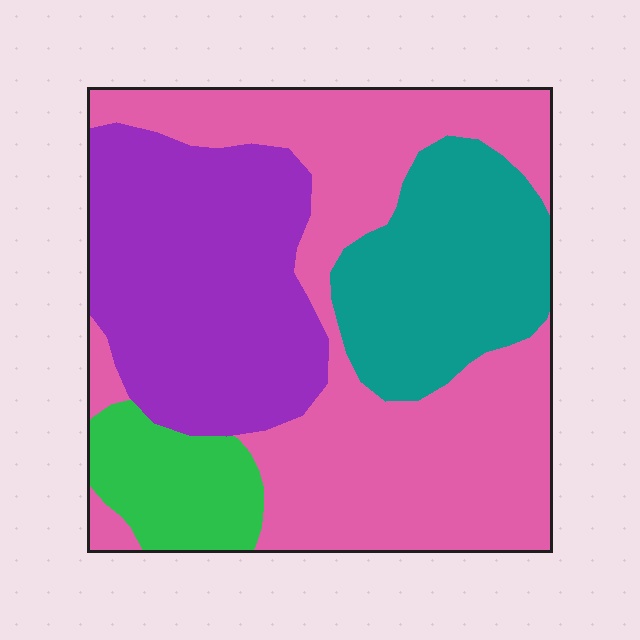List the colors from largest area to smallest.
From largest to smallest: pink, purple, teal, green.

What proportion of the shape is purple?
Purple covers 28% of the shape.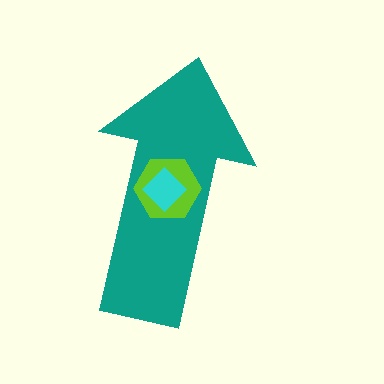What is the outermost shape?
The teal arrow.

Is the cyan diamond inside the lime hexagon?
Yes.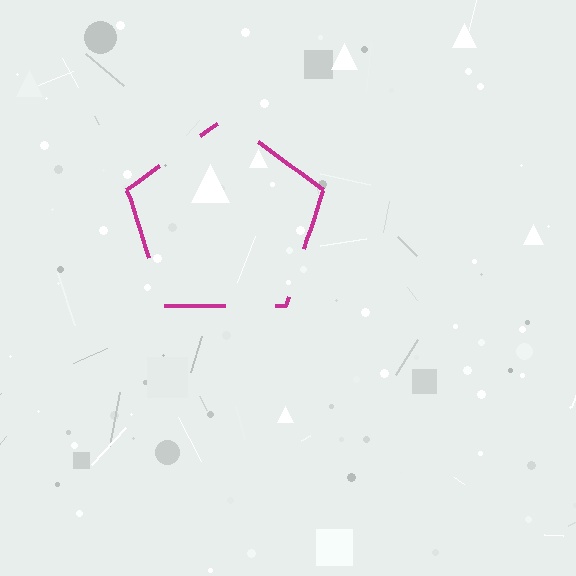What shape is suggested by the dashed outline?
The dashed outline suggests a pentagon.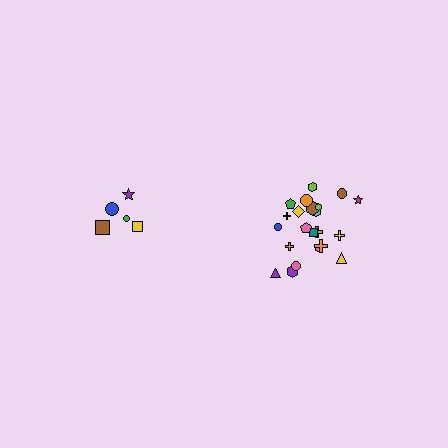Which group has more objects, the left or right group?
The right group.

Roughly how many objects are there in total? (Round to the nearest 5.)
Roughly 25 objects in total.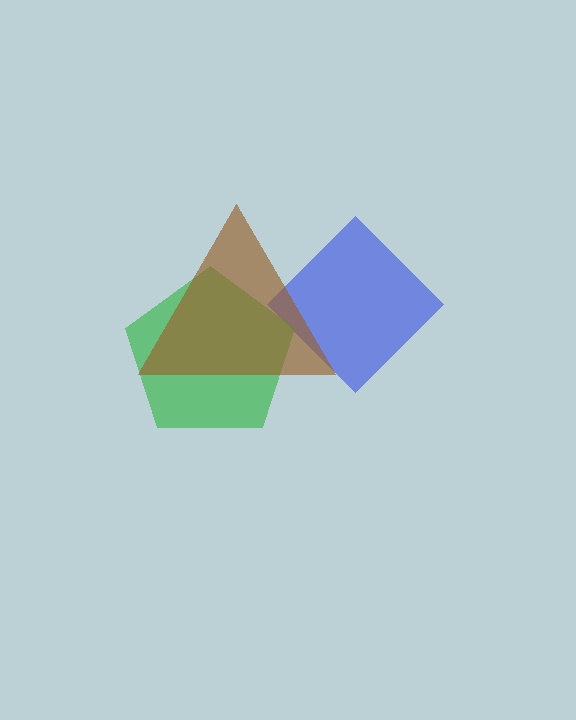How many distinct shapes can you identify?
There are 3 distinct shapes: a blue diamond, a green pentagon, a brown triangle.